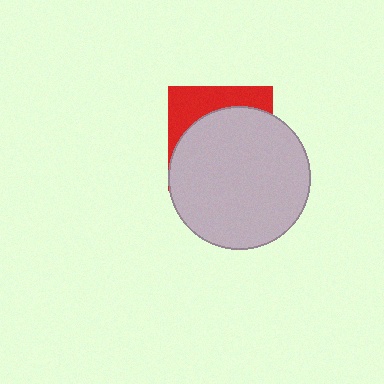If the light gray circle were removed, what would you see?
You would see the complete red square.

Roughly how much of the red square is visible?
A small part of it is visible (roughly 30%).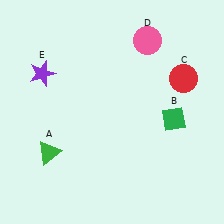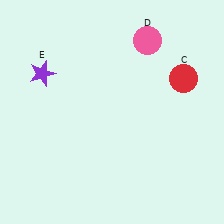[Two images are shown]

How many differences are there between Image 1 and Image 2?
There are 2 differences between the two images.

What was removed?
The green diamond (B), the green triangle (A) were removed in Image 2.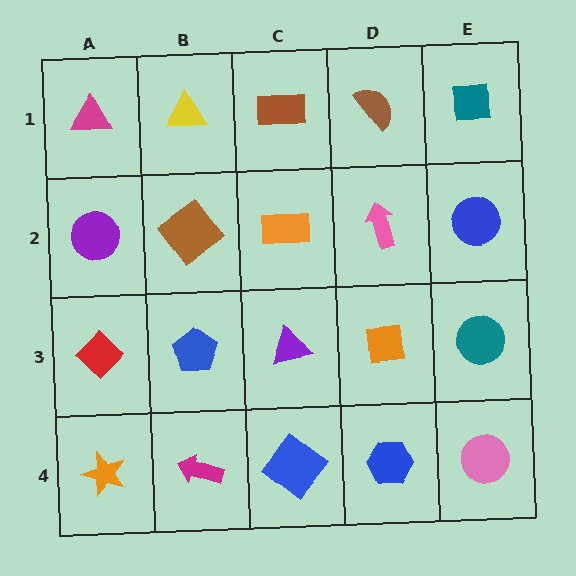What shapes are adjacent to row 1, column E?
A blue circle (row 2, column E), a brown semicircle (row 1, column D).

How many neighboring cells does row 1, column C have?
3.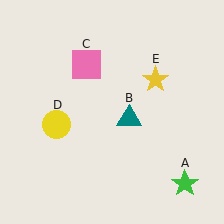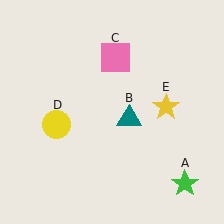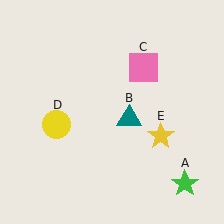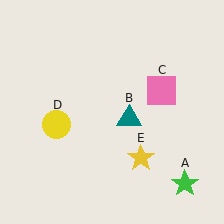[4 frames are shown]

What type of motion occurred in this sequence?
The pink square (object C), yellow star (object E) rotated clockwise around the center of the scene.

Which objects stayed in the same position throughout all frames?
Green star (object A) and teal triangle (object B) and yellow circle (object D) remained stationary.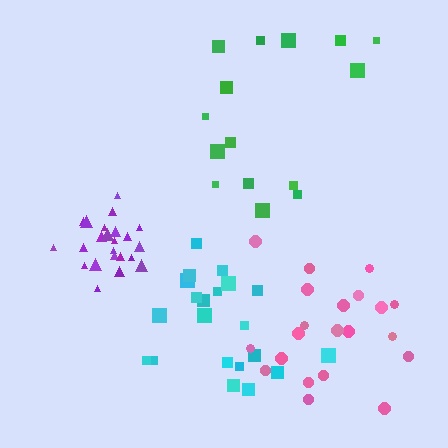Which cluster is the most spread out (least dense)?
Green.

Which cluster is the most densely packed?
Purple.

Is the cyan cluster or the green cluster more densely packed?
Cyan.